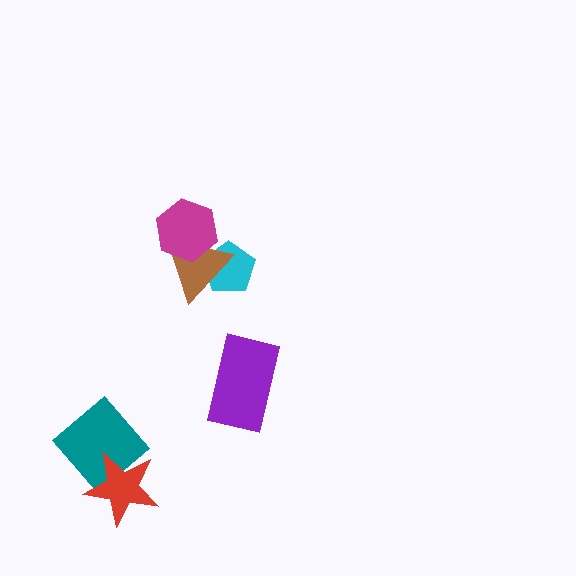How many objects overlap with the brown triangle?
2 objects overlap with the brown triangle.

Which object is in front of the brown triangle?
The magenta hexagon is in front of the brown triangle.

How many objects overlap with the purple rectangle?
0 objects overlap with the purple rectangle.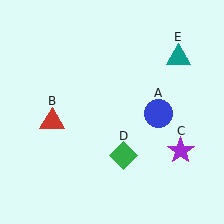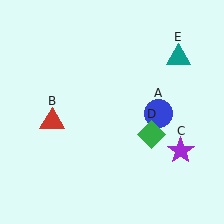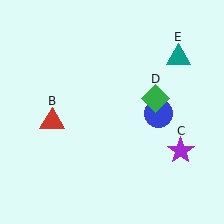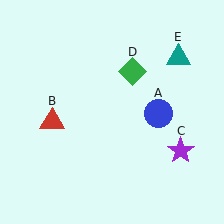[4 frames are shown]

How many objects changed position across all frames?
1 object changed position: green diamond (object D).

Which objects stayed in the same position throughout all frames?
Blue circle (object A) and red triangle (object B) and purple star (object C) and teal triangle (object E) remained stationary.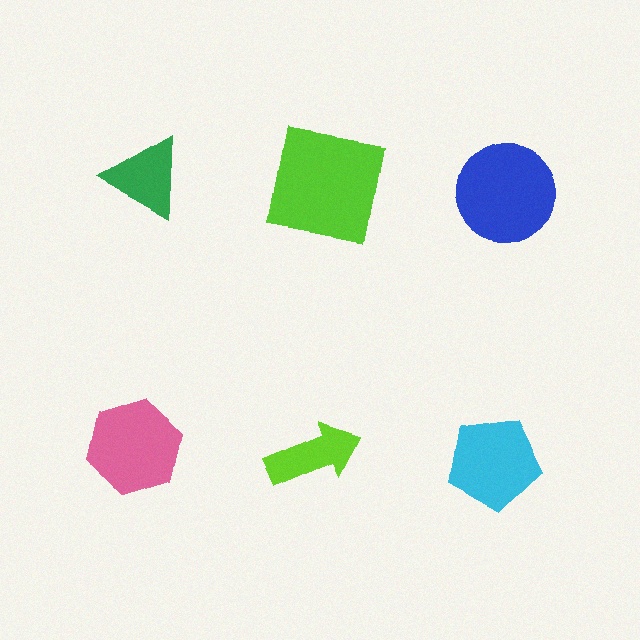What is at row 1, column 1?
A green triangle.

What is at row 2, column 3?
A cyan pentagon.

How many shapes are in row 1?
3 shapes.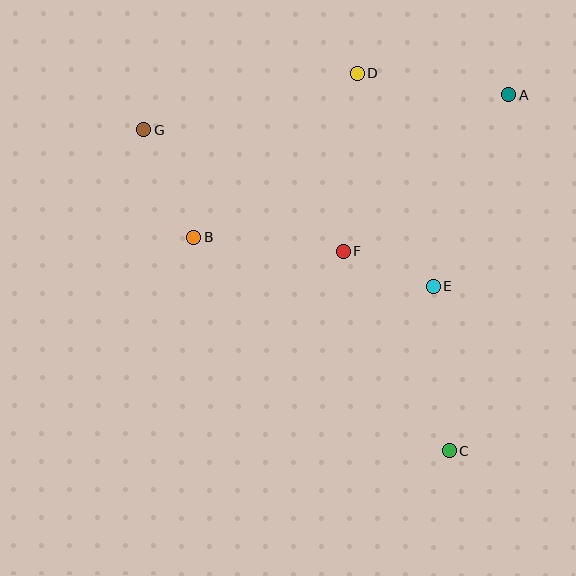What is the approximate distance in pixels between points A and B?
The distance between A and B is approximately 346 pixels.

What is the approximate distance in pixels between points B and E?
The distance between B and E is approximately 245 pixels.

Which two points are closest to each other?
Points E and F are closest to each other.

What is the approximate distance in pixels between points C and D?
The distance between C and D is approximately 388 pixels.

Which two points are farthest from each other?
Points C and G are farthest from each other.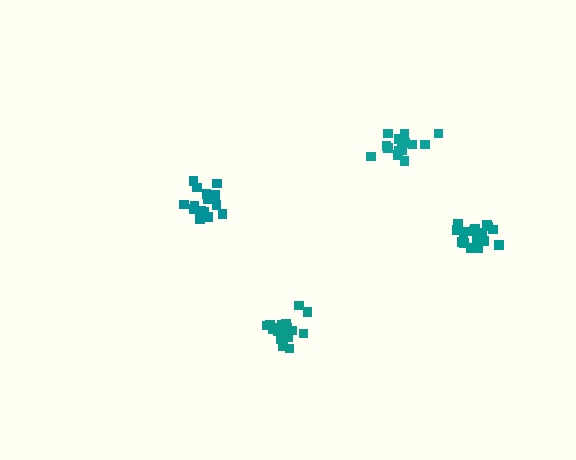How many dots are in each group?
Group 1: 18 dots, Group 2: 17 dots, Group 3: 16 dots, Group 4: 17 dots (68 total).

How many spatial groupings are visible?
There are 4 spatial groupings.